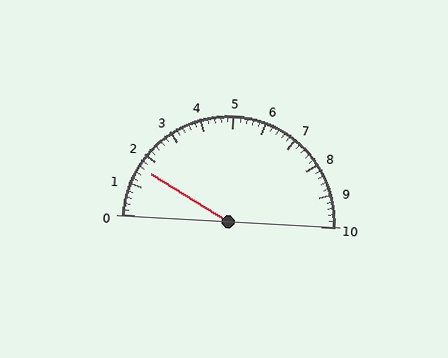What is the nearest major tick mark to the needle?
The nearest major tick mark is 2.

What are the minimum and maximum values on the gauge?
The gauge ranges from 0 to 10.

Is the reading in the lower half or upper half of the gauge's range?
The reading is in the lower half of the range (0 to 10).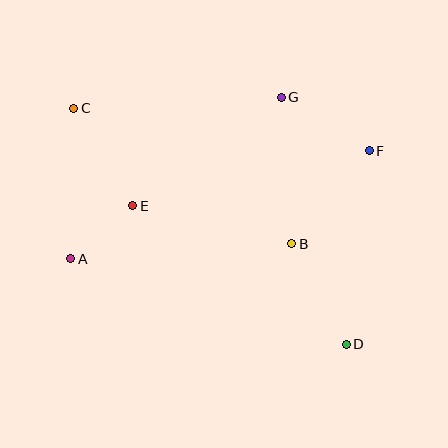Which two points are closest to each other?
Points A and E are closest to each other.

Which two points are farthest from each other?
Points C and D are farthest from each other.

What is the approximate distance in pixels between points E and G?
The distance between E and G is approximately 184 pixels.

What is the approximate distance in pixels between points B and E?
The distance between B and E is approximately 164 pixels.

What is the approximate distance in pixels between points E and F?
The distance between E and F is approximately 243 pixels.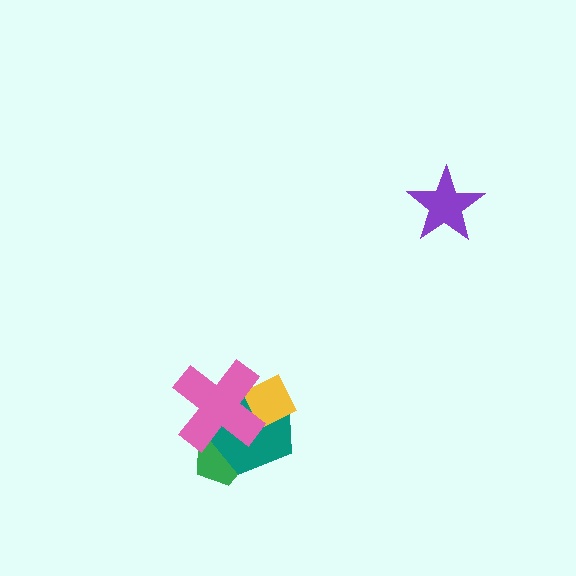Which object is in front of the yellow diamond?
The pink cross is in front of the yellow diamond.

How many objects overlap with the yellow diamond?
2 objects overlap with the yellow diamond.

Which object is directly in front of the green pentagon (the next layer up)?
The teal pentagon is directly in front of the green pentagon.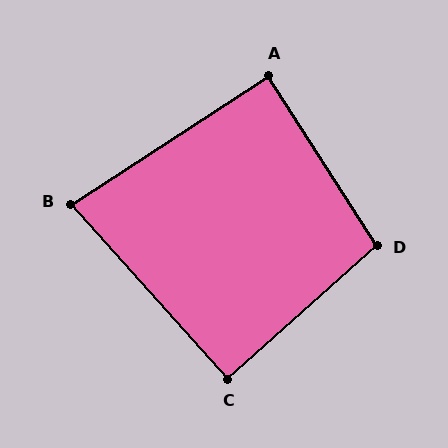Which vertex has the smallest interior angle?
B, at approximately 81 degrees.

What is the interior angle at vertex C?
Approximately 90 degrees (approximately right).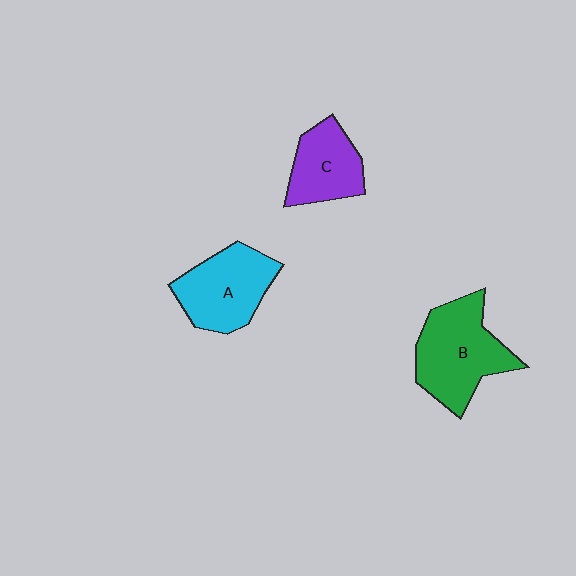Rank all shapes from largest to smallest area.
From largest to smallest: B (green), A (cyan), C (purple).